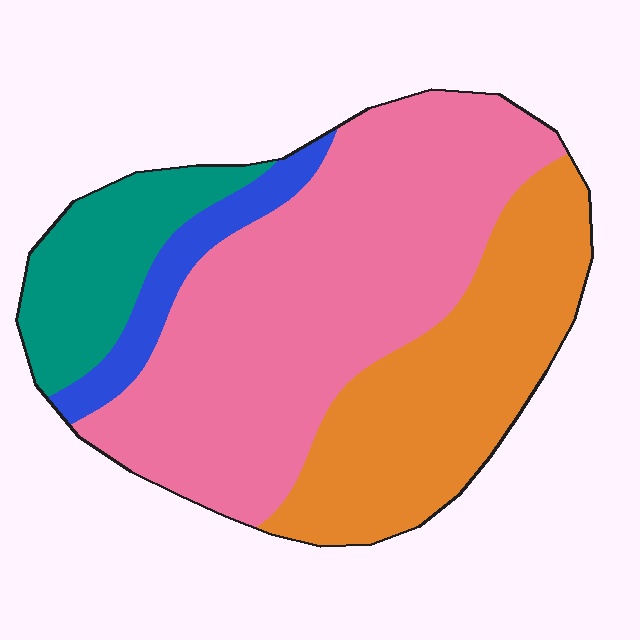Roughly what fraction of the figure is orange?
Orange covers 29% of the figure.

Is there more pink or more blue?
Pink.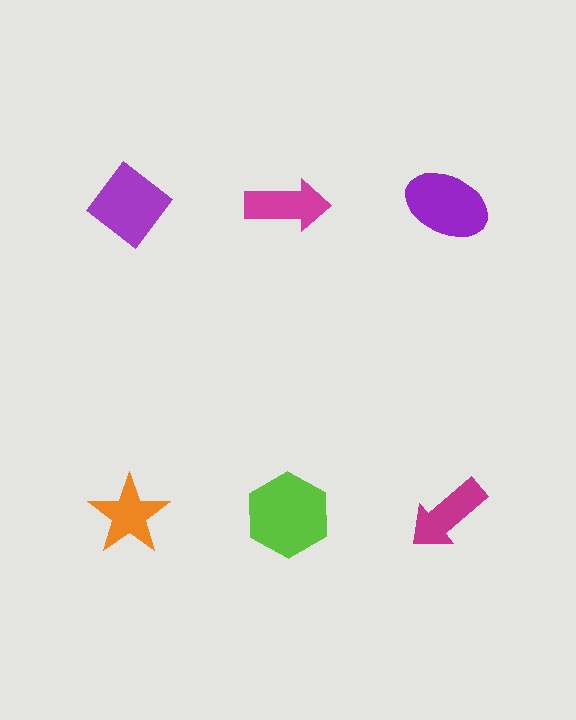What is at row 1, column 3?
A purple ellipse.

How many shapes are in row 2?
3 shapes.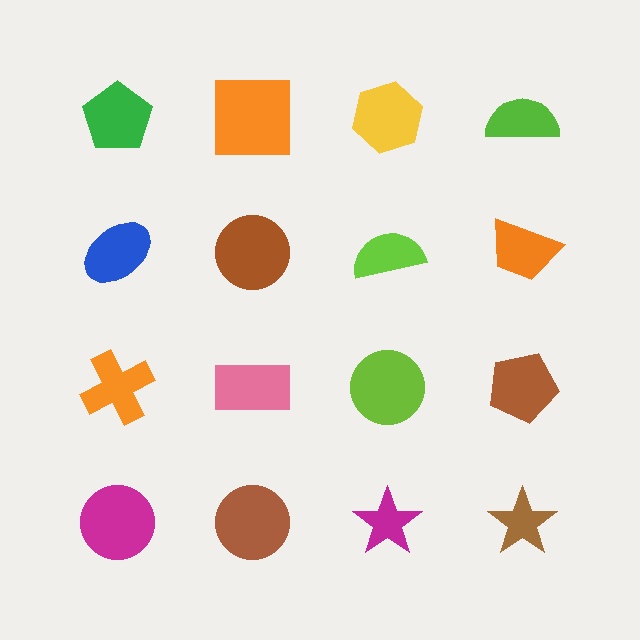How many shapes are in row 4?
4 shapes.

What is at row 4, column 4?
A brown star.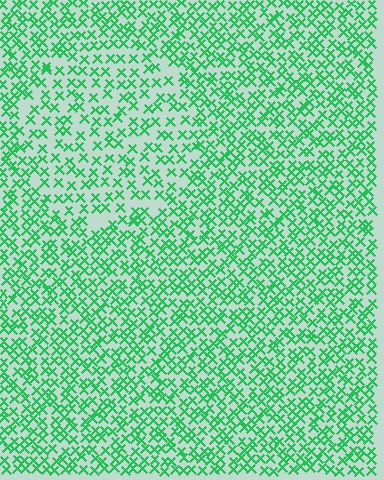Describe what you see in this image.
The image contains small green elements arranged at two different densities. A circle-shaped region is visible where the elements are less densely packed than the surrounding area.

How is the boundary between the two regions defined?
The boundary is defined by a change in element density (approximately 1.6x ratio). All elements are the same color, size, and shape.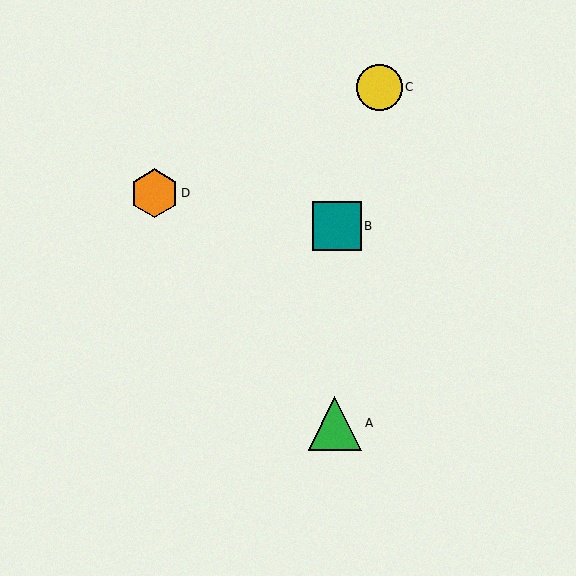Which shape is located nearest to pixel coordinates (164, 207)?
The orange hexagon (labeled D) at (154, 193) is nearest to that location.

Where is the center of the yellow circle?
The center of the yellow circle is at (379, 87).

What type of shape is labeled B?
Shape B is a teal square.